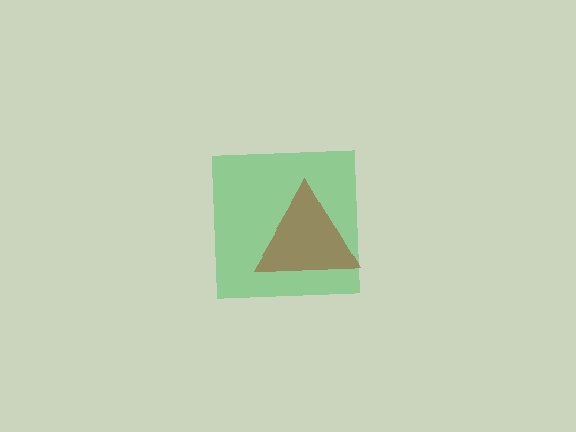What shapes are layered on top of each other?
The layered shapes are: a green square, a brown triangle.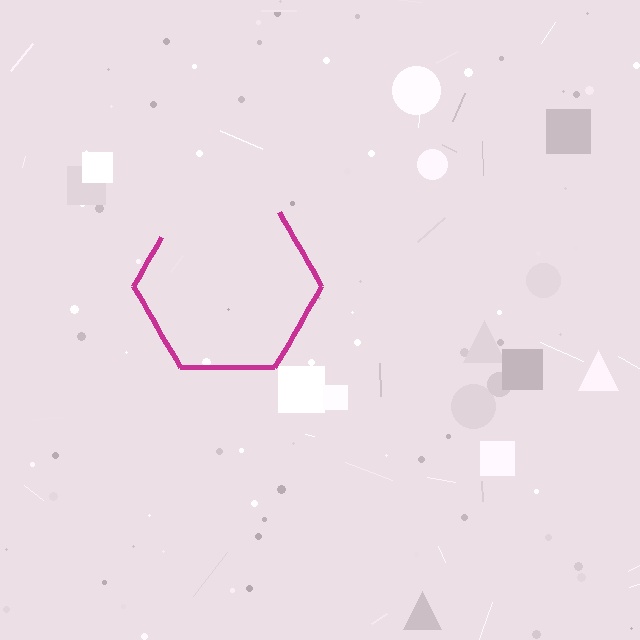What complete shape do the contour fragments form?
The contour fragments form a hexagon.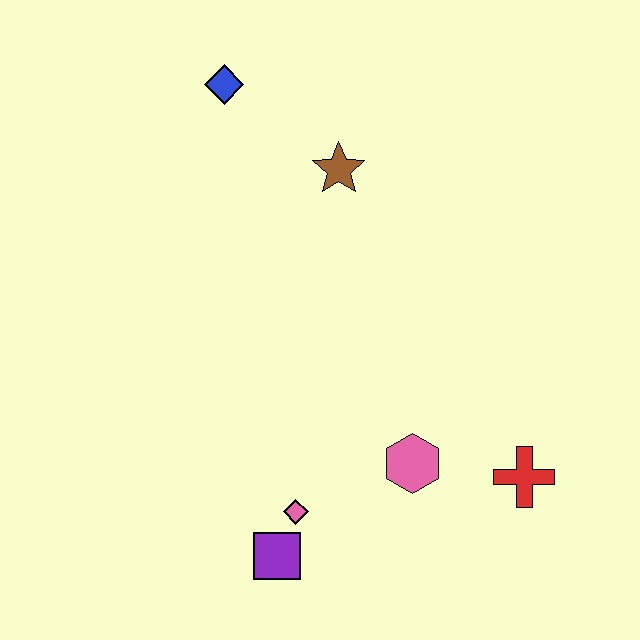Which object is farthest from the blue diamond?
The red cross is farthest from the blue diamond.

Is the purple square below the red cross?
Yes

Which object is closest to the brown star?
The blue diamond is closest to the brown star.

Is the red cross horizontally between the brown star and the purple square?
No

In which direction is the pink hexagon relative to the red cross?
The pink hexagon is to the left of the red cross.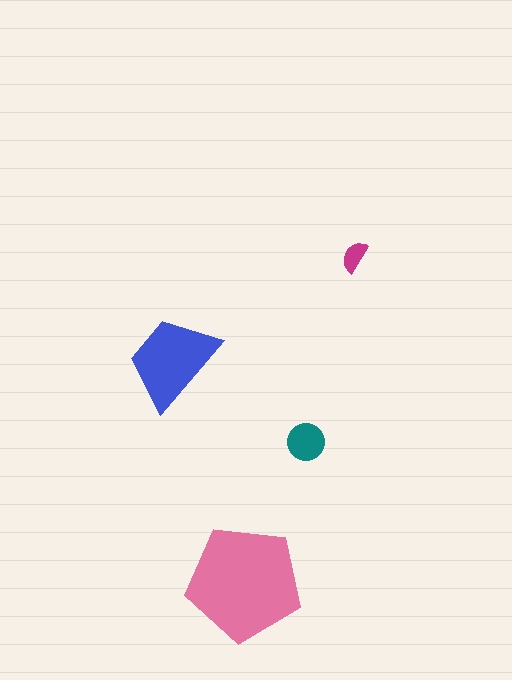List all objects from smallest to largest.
The magenta semicircle, the teal circle, the blue trapezoid, the pink pentagon.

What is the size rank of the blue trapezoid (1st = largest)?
2nd.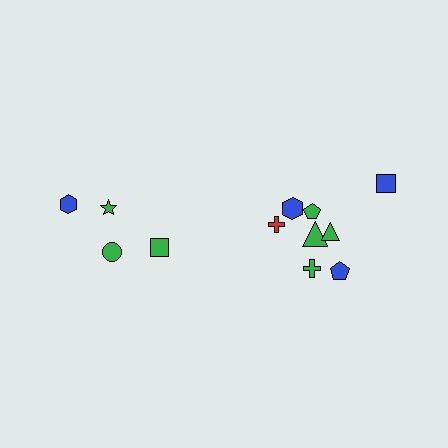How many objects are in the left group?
There are 4 objects.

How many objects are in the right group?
There are 8 objects.